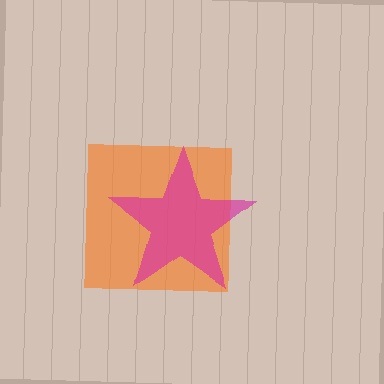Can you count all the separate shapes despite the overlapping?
Yes, there are 2 separate shapes.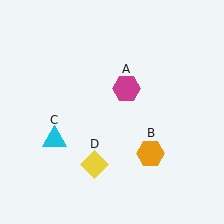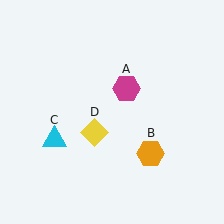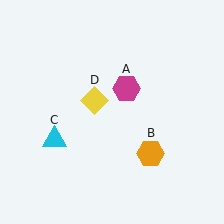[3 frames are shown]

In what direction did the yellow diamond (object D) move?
The yellow diamond (object D) moved up.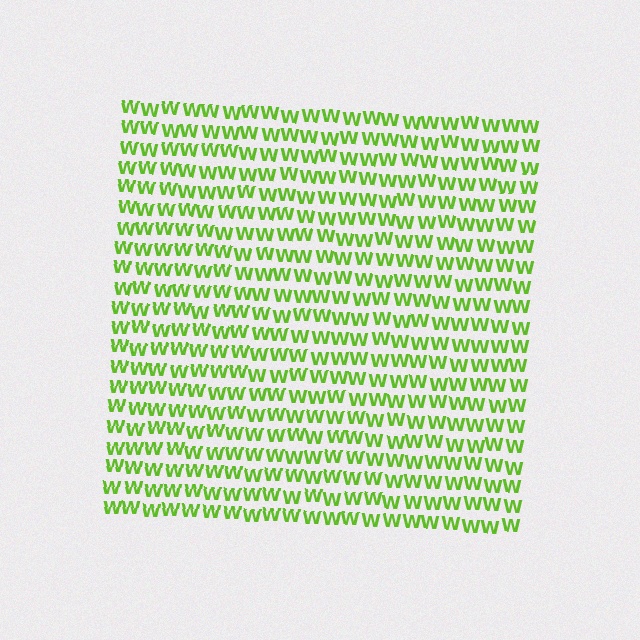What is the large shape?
The large shape is a square.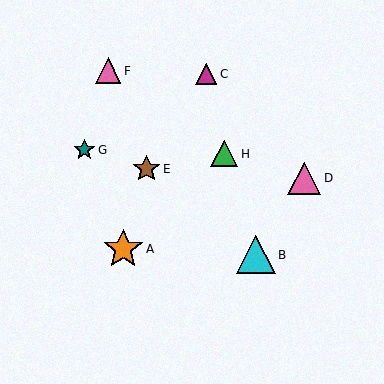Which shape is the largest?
The orange star (labeled A) is the largest.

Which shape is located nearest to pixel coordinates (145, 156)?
The brown star (labeled E) at (147, 169) is nearest to that location.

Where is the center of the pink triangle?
The center of the pink triangle is at (304, 178).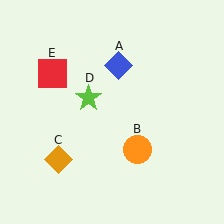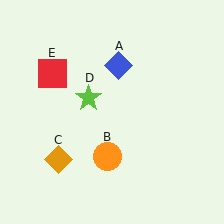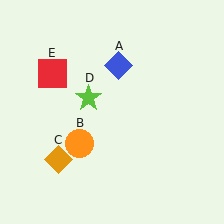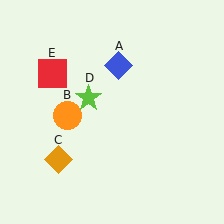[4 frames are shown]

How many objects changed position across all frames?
1 object changed position: orange circle (object B).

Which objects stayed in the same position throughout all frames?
Blue diamond (object A) and orange diamond (object C) and lime star (object D) and red square (object E) remained stationary.